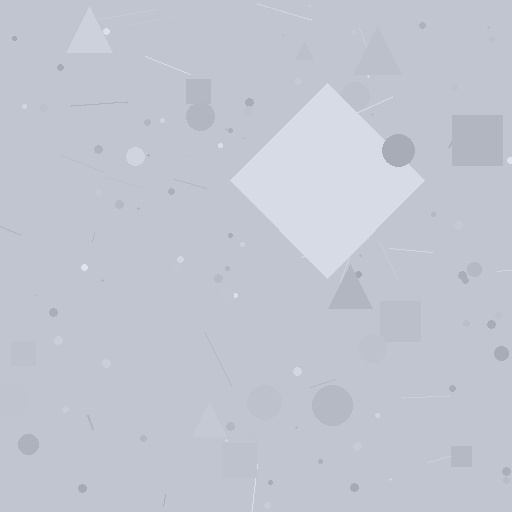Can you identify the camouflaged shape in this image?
The camouflaged shape is a diamond.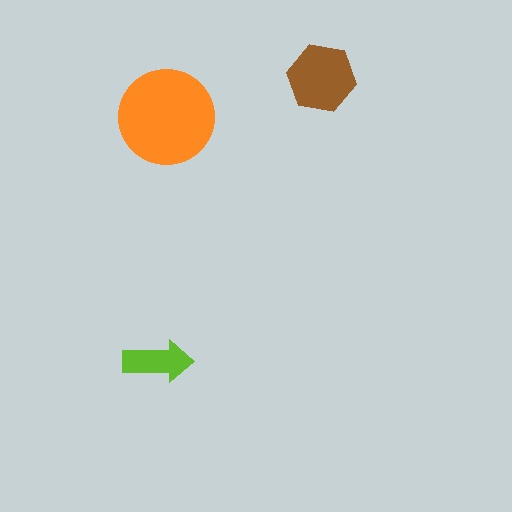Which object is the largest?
The orange circle.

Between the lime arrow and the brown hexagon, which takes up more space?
The brown hexagon.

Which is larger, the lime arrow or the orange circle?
The orange circle.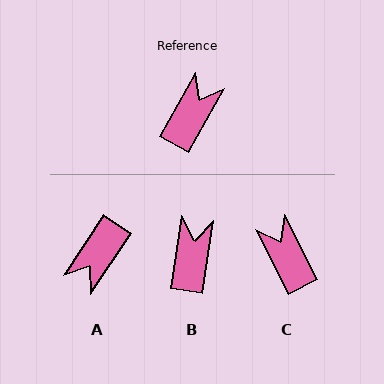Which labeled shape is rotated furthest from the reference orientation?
A, about 176 degrees away.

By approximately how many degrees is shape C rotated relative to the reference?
Approximately 56 degrees counter-clockwise.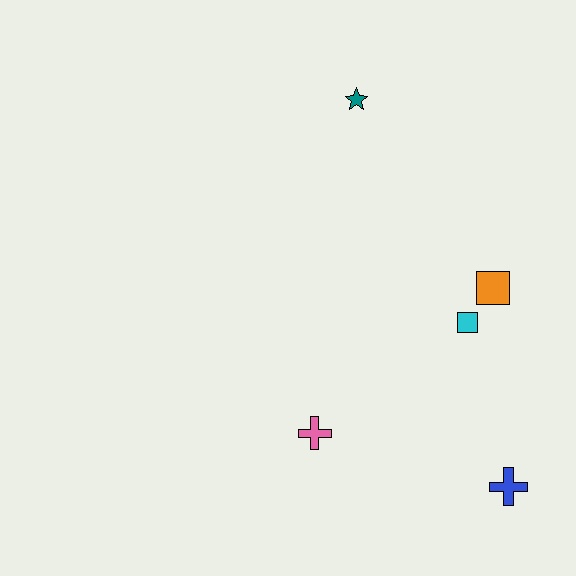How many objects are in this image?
There are 5 objects.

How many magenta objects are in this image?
There are no magenta objects.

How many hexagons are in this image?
There are no hexagons.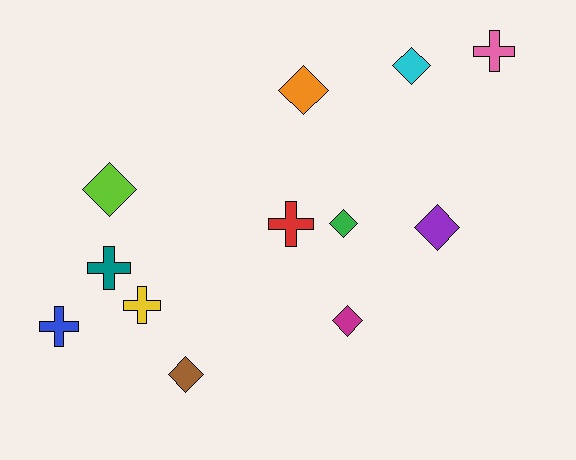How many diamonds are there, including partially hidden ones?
There are 7 diamonds.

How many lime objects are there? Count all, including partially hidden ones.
There is 1 lime object.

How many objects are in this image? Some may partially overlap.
There are 12 objects.